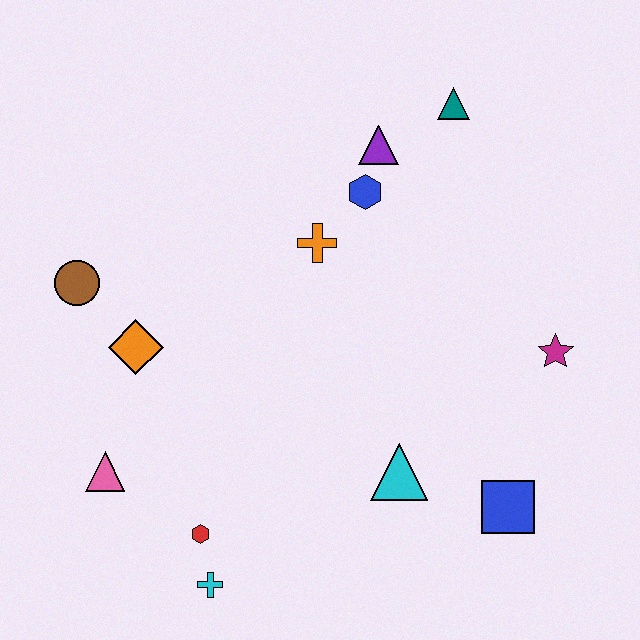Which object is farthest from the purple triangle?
The cyan cross is farthest from the purple triangle.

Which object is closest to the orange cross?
The blue hexagon is closest to the orange cross.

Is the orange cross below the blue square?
No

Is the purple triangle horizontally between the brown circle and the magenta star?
Yes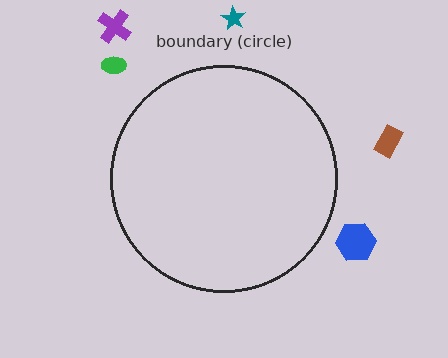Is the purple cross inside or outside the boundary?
Outside.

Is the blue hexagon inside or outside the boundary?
Outside.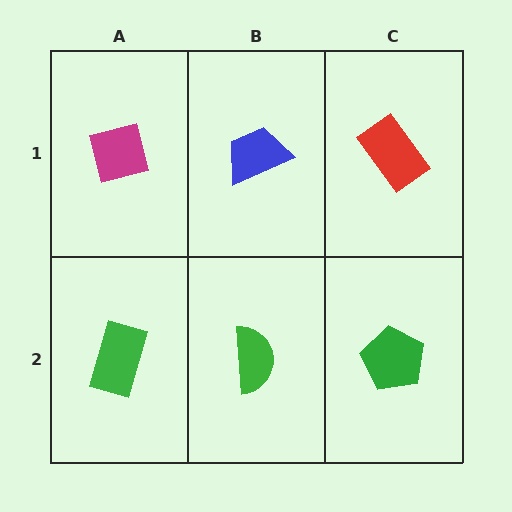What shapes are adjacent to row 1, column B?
A green semicircle (row 2, column B), a magenta square (row 1, column A), a red rectangle (row 1, column C).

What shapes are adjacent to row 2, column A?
A magenta square (row 1, column A), a green semicircle (row 2, column B).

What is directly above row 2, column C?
A red rectangle.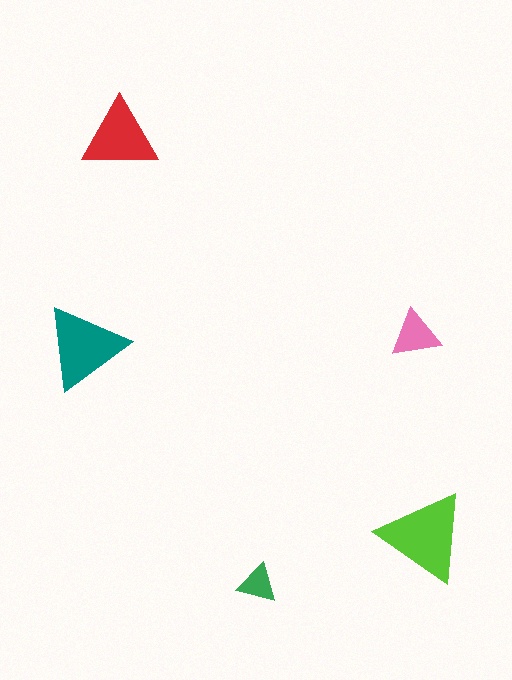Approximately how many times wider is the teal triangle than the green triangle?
About 2 times wider.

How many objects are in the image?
There are 5 objects in the image.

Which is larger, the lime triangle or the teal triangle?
The lime one.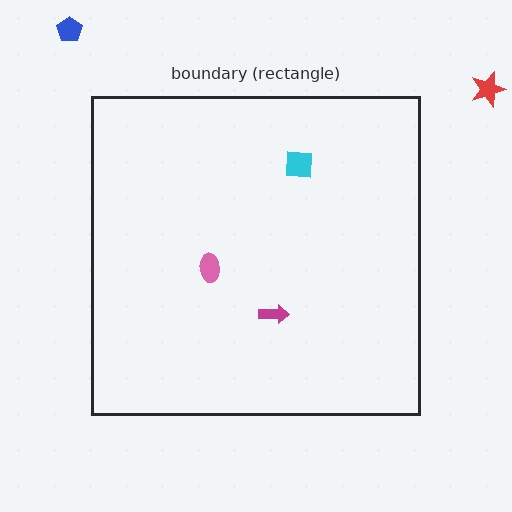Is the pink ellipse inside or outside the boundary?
Inside.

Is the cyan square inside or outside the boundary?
Inside.